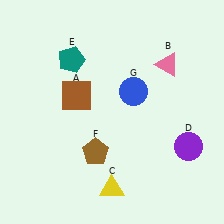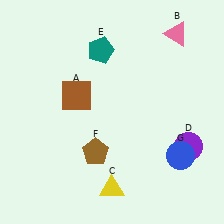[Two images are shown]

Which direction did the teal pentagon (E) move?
The teal pentagon (E) moved right.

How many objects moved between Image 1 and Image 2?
3 objects moved between the two images.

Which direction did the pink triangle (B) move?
The pink triangle (B) moved up.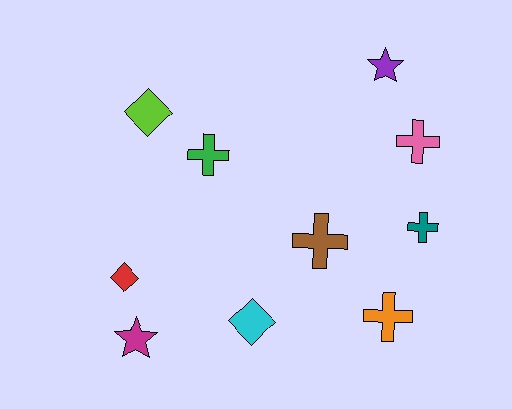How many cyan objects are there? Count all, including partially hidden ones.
There is 1 cyan object.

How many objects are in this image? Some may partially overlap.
There are 10 objects.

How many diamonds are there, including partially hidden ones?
There are 3 diamonds.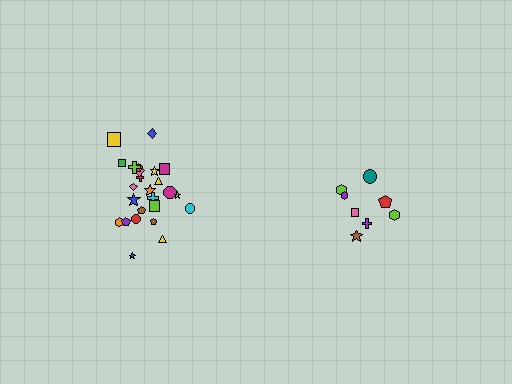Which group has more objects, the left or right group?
The left group.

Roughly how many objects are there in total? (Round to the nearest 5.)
Roughly 35 objects in total.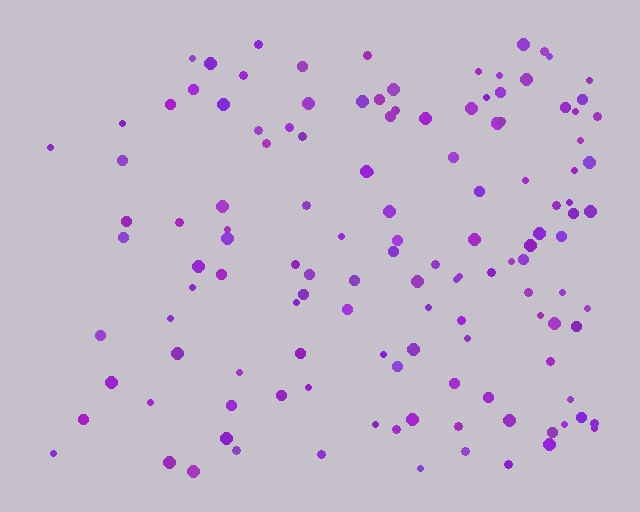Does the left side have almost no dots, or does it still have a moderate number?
Still a moderate number, just noticeably fewer than the right.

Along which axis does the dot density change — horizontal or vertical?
Horizontal.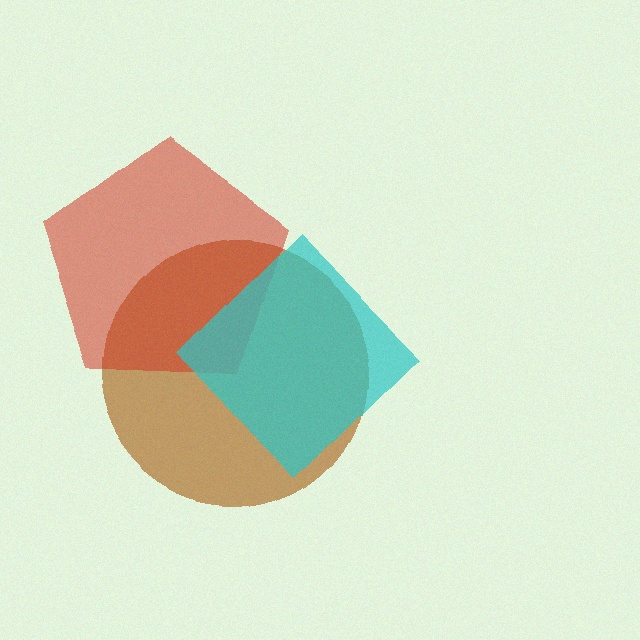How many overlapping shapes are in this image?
There are 3 overlapping shapes in the image.